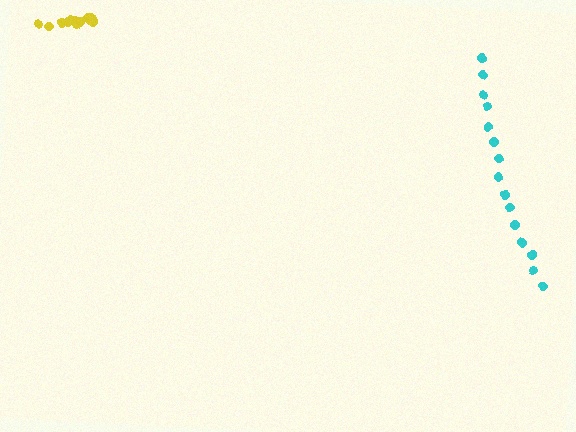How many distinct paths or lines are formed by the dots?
There are 2 distinct paths.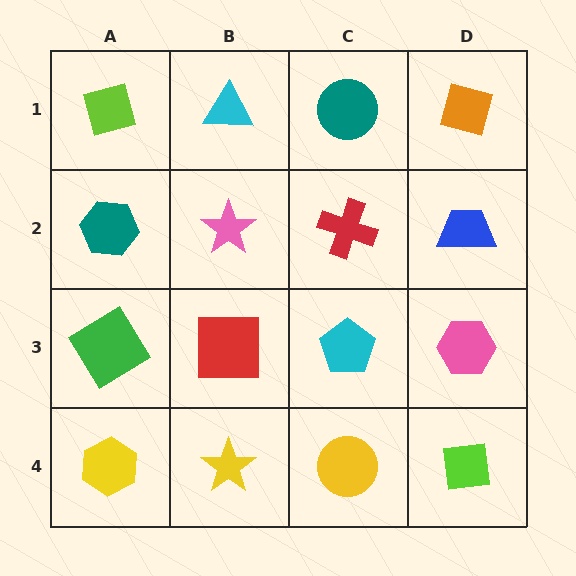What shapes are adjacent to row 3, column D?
A blue trapezoid (row 2, column D), a lime square (row 4, column D), a cyan pentagon (row 3, column C).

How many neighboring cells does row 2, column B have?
4.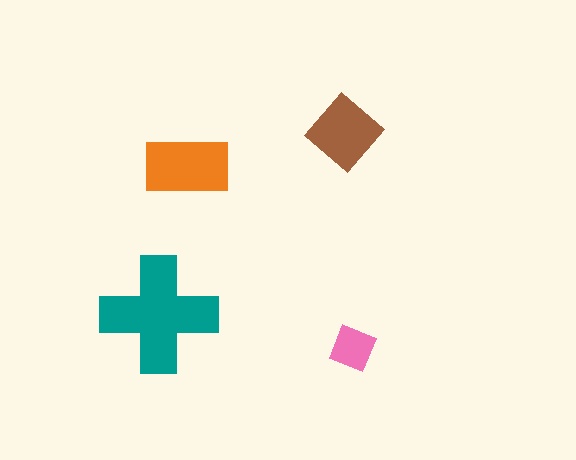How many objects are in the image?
There are 4 objects in the image.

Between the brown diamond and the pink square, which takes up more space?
The brown diamond.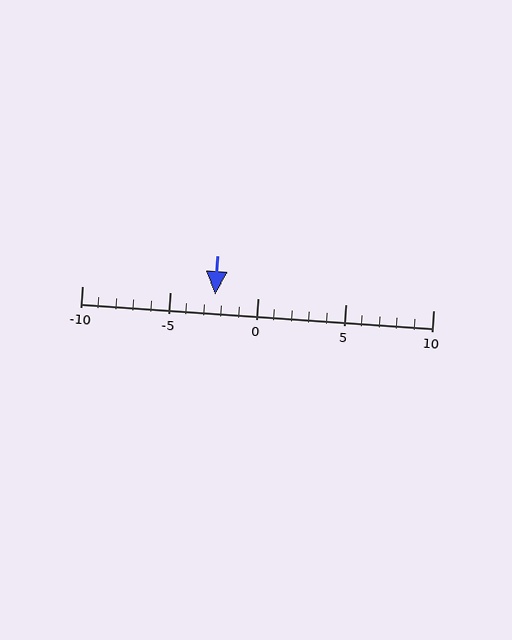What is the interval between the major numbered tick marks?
The major tick marks are spaced 5 units apart.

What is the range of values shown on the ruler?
The ruler shows values from -10 to 10.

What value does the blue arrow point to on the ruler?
The blue arrow points to approximately -2.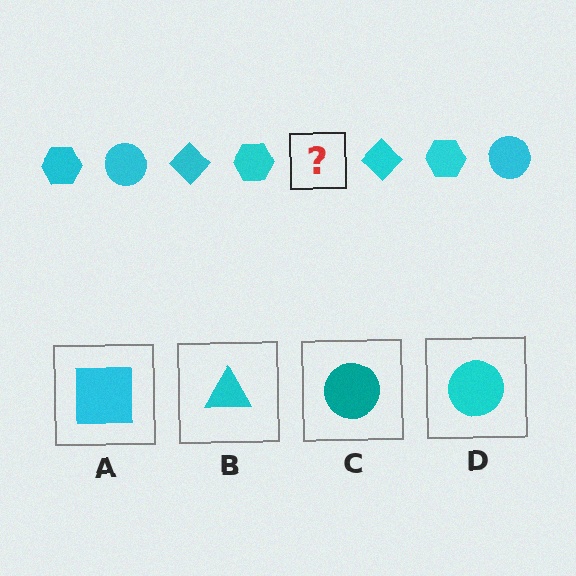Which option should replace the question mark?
Option D.